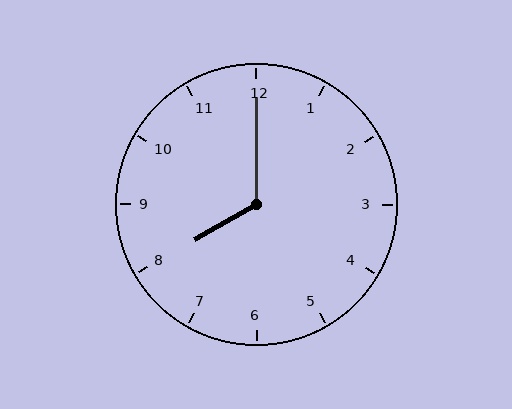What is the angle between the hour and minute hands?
Approximately 120 degrees.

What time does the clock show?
8:00.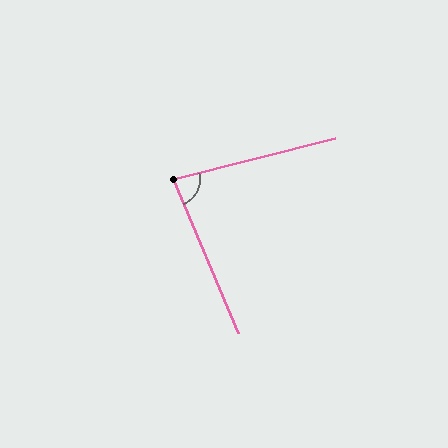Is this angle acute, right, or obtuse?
It is acute.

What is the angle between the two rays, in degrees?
Approximately 81 degrees.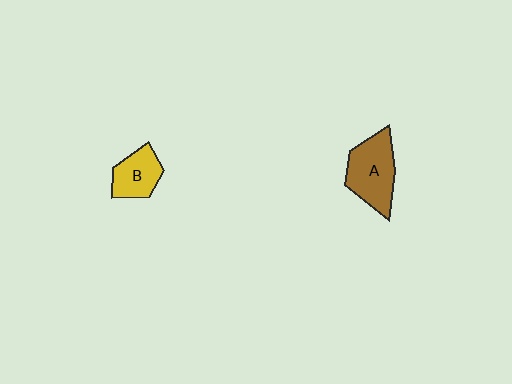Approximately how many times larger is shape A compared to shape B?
Approximately 1.5 times.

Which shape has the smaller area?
Shape B (yellow).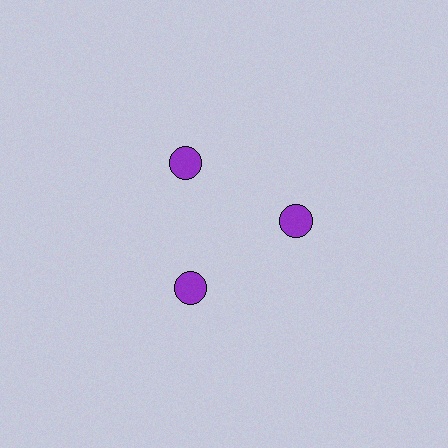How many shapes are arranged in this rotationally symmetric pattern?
There are 3 shapes, arranged in 3 groups of 1.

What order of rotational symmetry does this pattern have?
This pattern has 3-fold rotational symmetry.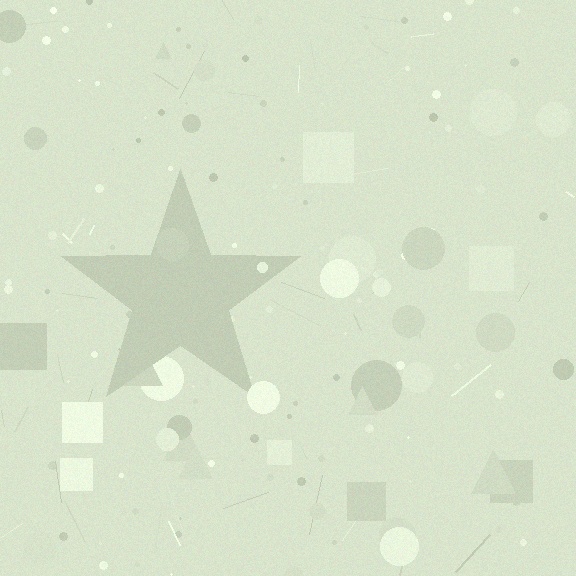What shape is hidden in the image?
A star is hidden in the image.